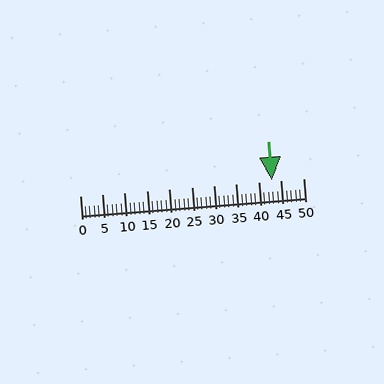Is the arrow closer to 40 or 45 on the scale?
The arrow is closer to 45.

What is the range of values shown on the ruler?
The ruler shows values from 0 to 50.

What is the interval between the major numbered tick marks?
The major tick marks are spaced 5 units apart.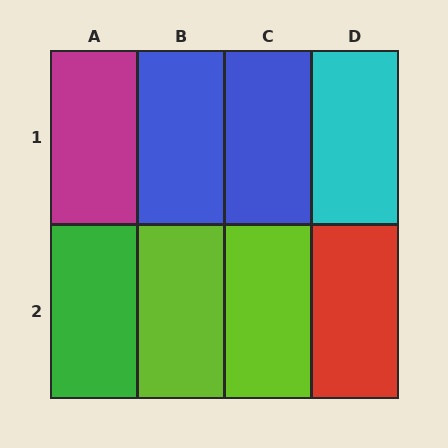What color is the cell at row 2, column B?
Lime.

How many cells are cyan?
1 cell is cyan.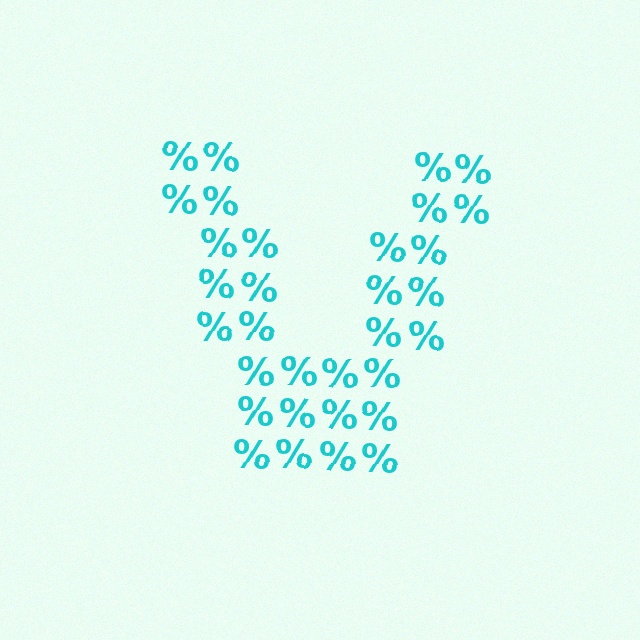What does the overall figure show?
The overall figure shows the letter V.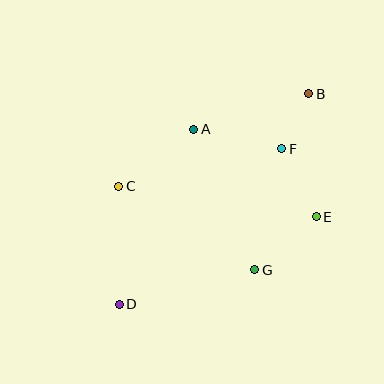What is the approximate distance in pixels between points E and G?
The distance between E and G is approximately 82 pixels.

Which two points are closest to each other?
Points B and F are closest to each other.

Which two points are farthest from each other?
Points B and D are farthest from each other.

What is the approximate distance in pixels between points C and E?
The distance between C and E is approximately 200 pixels.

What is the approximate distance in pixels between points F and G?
The distance between F and G is approximately 124 pixels.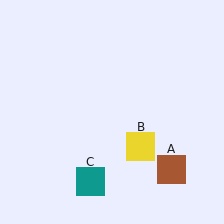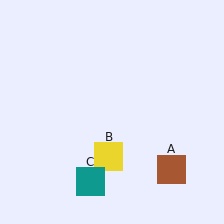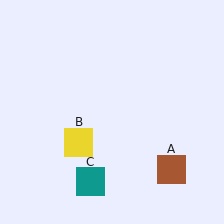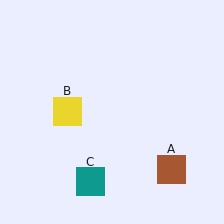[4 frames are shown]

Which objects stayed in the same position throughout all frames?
Brown square (object A) and teal square (object C) remained stationary.